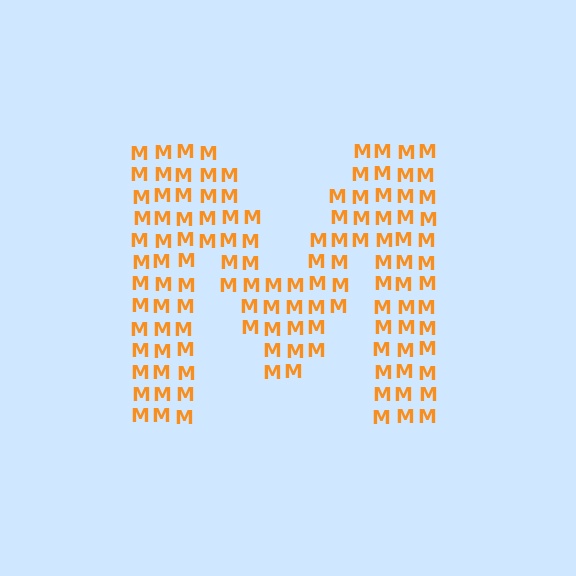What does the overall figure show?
The overall figure shows the letter M.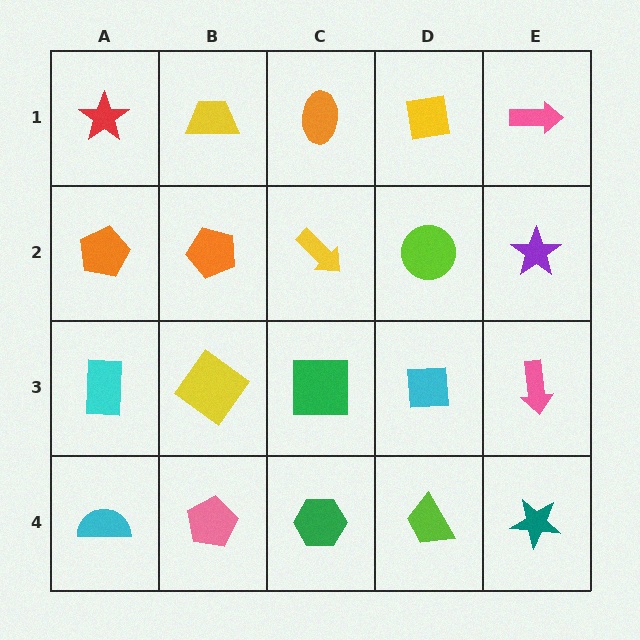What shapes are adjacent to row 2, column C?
An orange ellipse (row 1, column C), a green square (row 3, column C), an orange pentagon (row 2, column B), a lime circle (row 2, column D).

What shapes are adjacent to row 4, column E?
A pink arrow (row 3, column E), a lime trapezoid (row 4, column D).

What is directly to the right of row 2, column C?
A lime circle.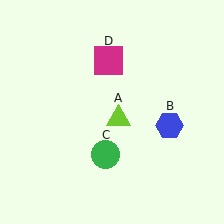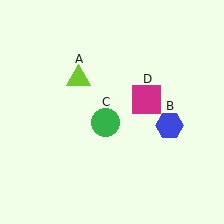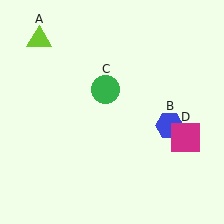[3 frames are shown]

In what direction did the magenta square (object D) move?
The magenta square (object D) moved down and to the right.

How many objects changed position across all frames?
3 objects changed position: lime triangle (object A), green circle (object C), magenta square (object D).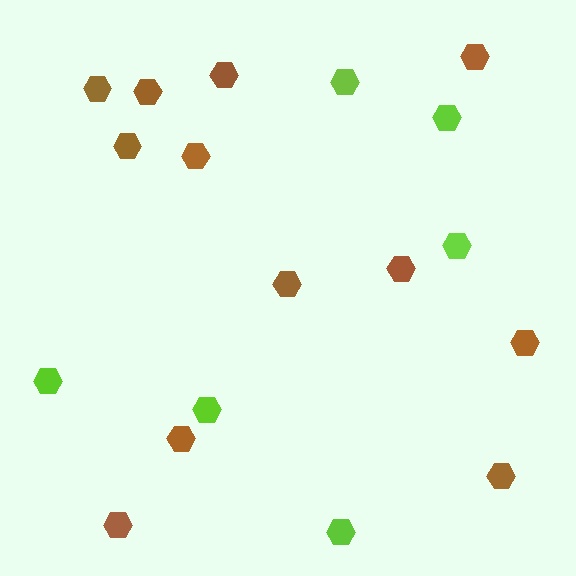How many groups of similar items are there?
There are 2 groups: one group of brown hexagons (12) and one group of lime hexagons (6).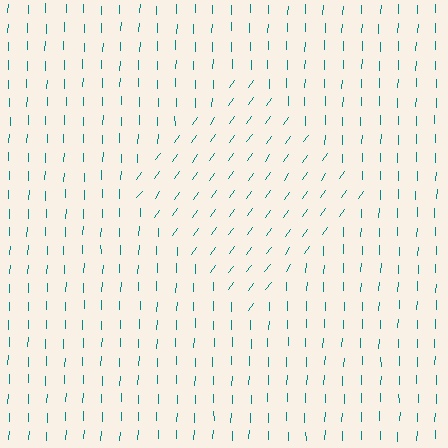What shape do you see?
I see a diamond.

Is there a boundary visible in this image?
Yes, there is a texture boundary formed by a change in line orientation.